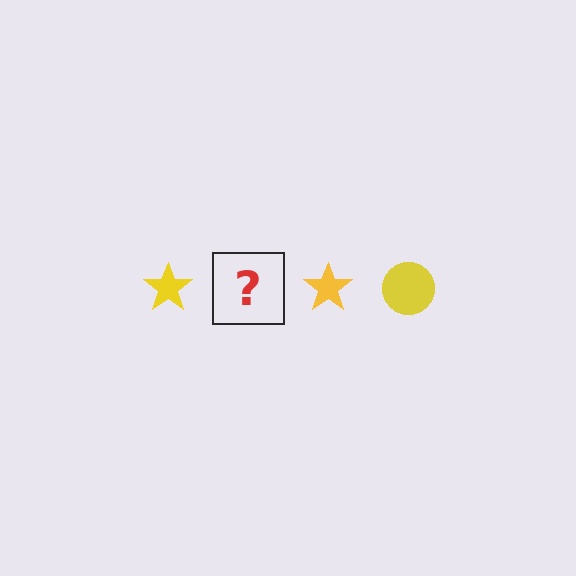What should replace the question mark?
The question mark should be replaced with a yellow circle.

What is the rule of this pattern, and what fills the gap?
The rule is that the pattern cycles through star, circle shapes in yellow. The gap should be filled with a yellow circle.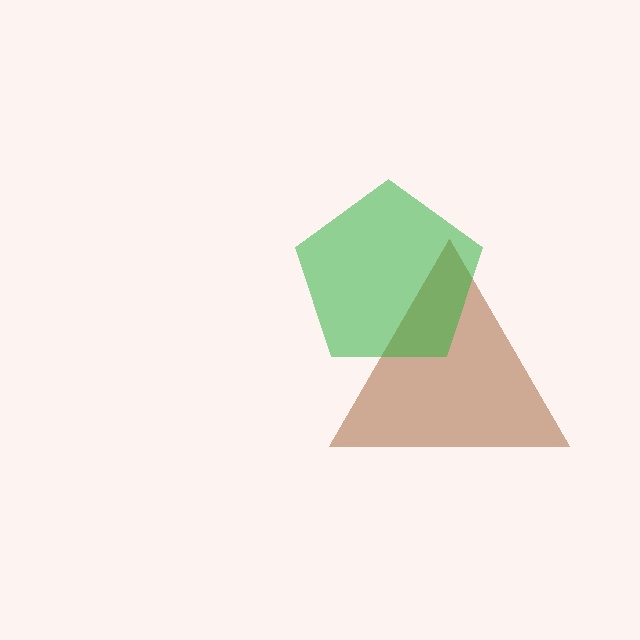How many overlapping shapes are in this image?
There are 2 overlapping shapes in the image.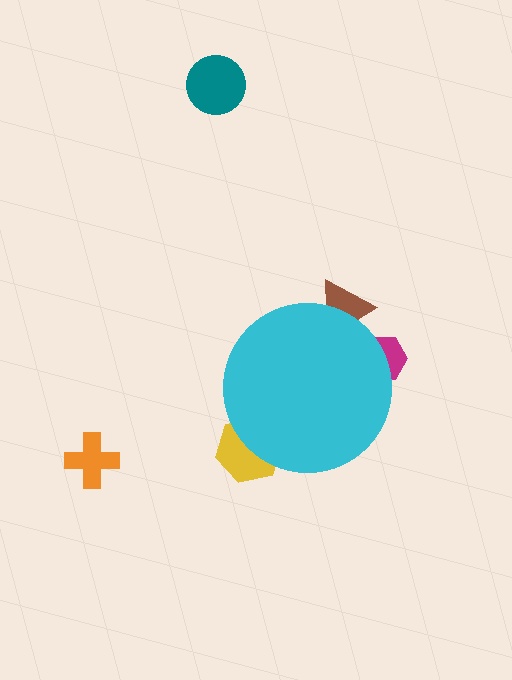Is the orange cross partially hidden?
No, the orange cross is fully visible.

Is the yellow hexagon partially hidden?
Yes, the yellow hexagon is partially hidden behind the cyan circle.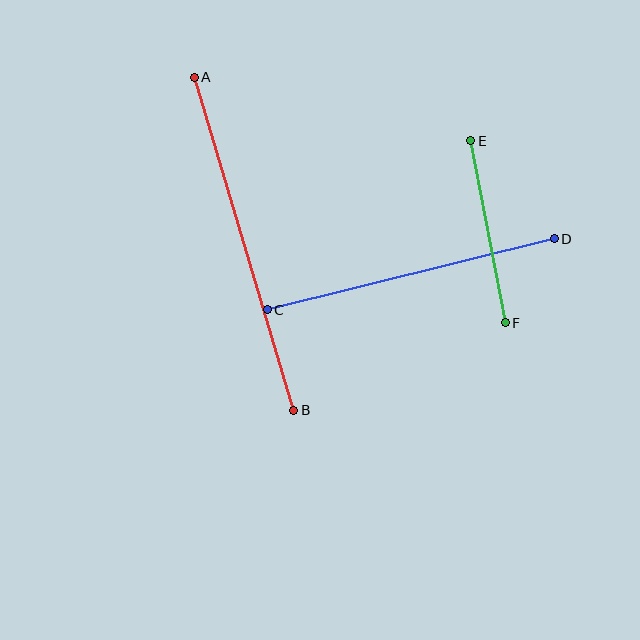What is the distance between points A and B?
The distance is approximately 348 pixels.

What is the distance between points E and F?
The distance is approximately 185 pixels.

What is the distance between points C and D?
The distance is approximately 296 pixels.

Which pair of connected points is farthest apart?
Points A and B are farthest apart.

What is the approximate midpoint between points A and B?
The midpoint is at approximately (244, 244) pixels.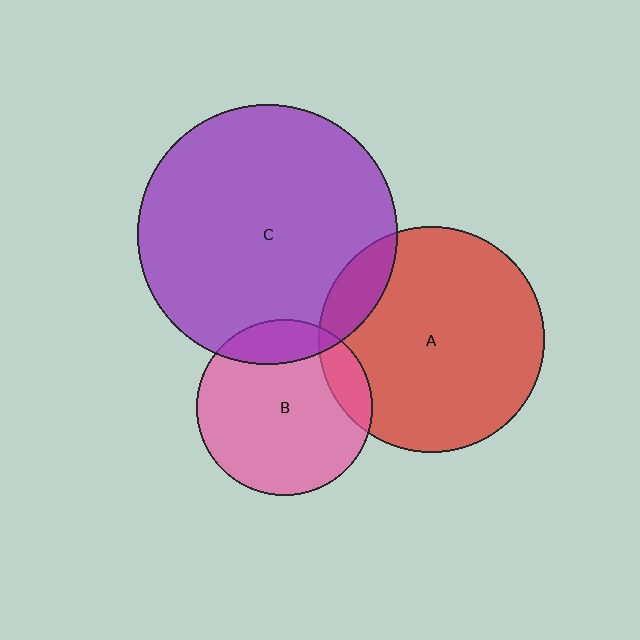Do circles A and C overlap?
Yes.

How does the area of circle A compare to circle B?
Approximately 1.7 times.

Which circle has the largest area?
Circle C (purple).